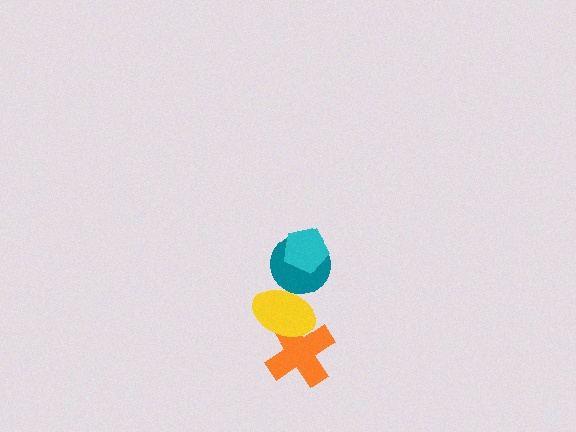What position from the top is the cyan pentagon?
The cyan pentagon is 1st from the top.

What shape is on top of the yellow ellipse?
The teal circle is on top of the yellow ellipse.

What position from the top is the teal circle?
The teal circle is 2nd from the top.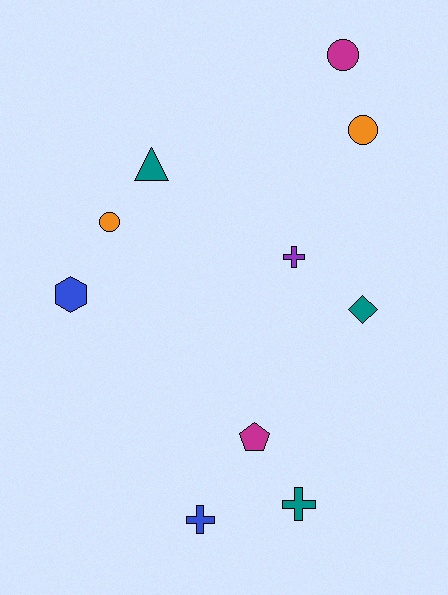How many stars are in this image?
There are no stars.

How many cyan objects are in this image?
There are no cyan objects.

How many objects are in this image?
There are 10 objects.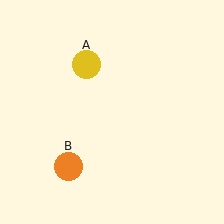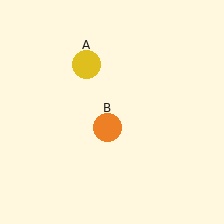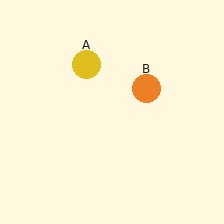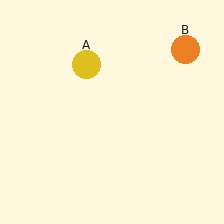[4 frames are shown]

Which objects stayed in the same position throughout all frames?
Yellow circle (object A) remained stationary.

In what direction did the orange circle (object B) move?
The orange circle (object B) moved up and to the right.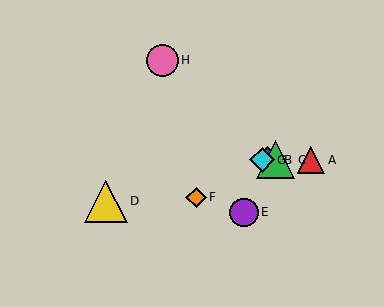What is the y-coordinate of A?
Object A is at y≈160.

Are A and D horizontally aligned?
No, A is at y≈160 and D is at y≈201.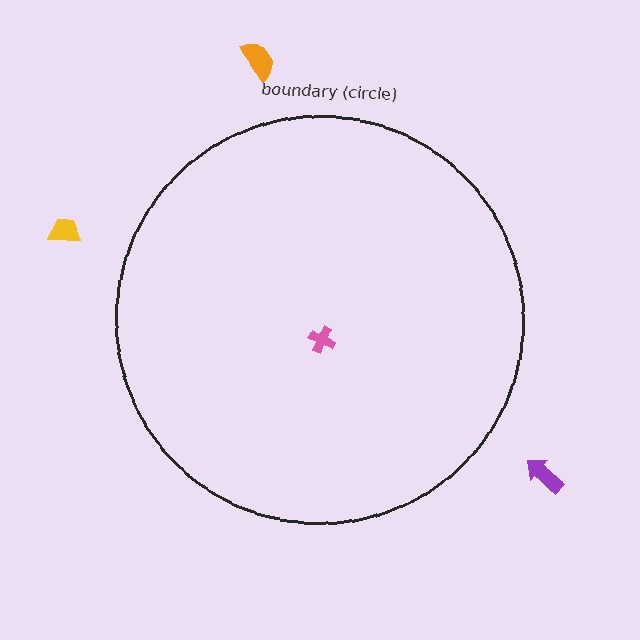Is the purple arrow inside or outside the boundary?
Outside.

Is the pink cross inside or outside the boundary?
Inside.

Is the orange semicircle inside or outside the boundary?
Outside.